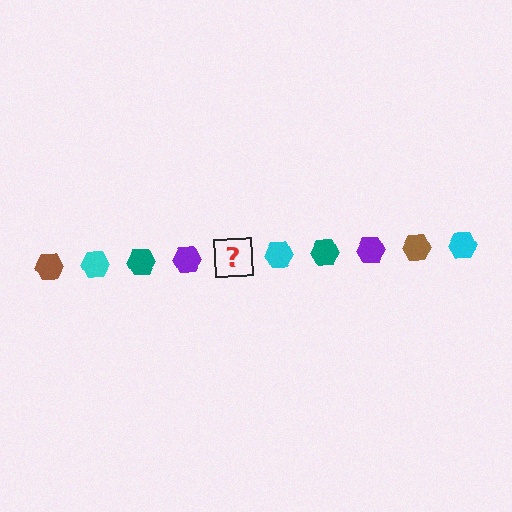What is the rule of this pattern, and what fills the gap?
The rule is that the pattern cycles through brown, cyan, teal, purple hexagons. The gap should be filled with a brown hexagon.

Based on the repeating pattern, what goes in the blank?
The blank should be a brown hexagon.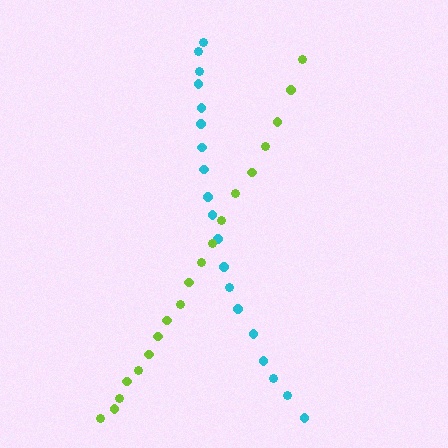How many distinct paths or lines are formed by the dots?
There are 2 distinct paths.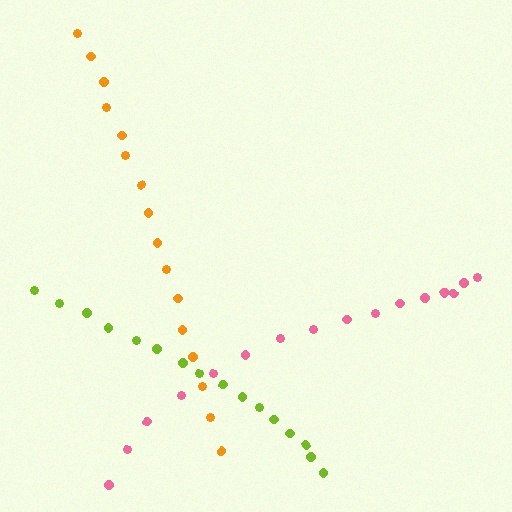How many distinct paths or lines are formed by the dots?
There are 3 distinct paths.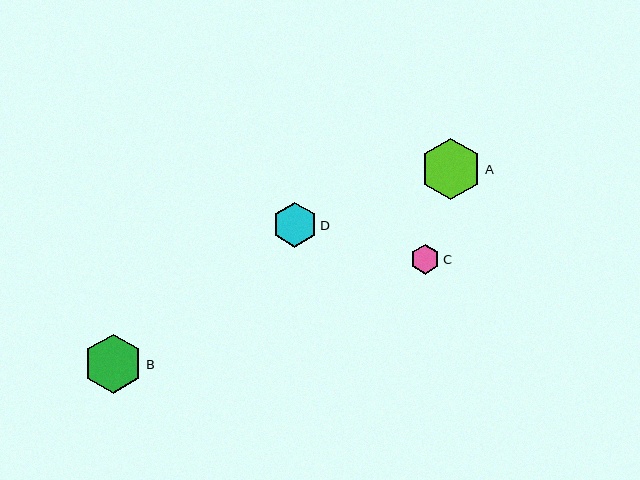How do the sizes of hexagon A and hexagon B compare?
Hexagon A and hexagon B are approximately the same size.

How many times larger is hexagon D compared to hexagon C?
Hexagon D is approximately 1.5 times the size of hexagon C.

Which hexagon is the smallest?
Hexagon C is the smallest with a size of approximately 30 pixels.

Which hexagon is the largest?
Hexagon A is the largest with a size of approximately 62 pixels.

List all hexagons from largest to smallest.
From largest to smallest: A, B, D, C.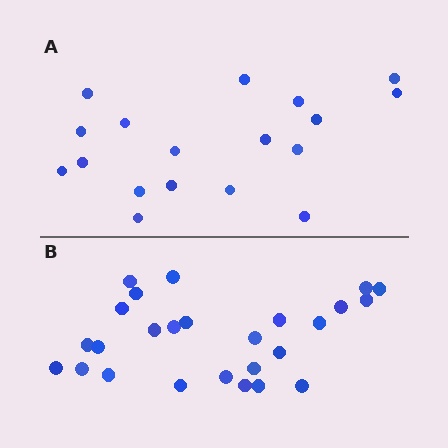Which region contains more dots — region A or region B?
Region B (the bottom region) has more dots.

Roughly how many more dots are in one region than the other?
Region B has roughly 8 or so more dots than region A.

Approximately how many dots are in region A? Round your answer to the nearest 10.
About 20 dots. (The exact count is 18, which rounds to 20.)